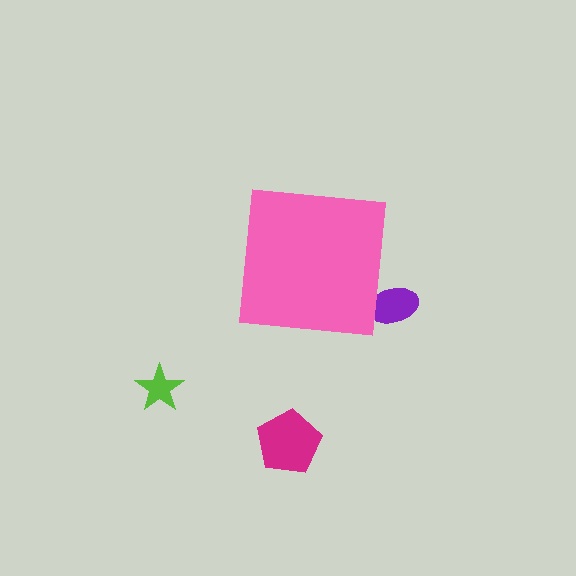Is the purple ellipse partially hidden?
Yes, the purple ellipse is partially hidden behind the pink square.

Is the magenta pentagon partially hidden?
No, the magenta pentagon is fully visible.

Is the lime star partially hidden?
No, the lime star is fully visible.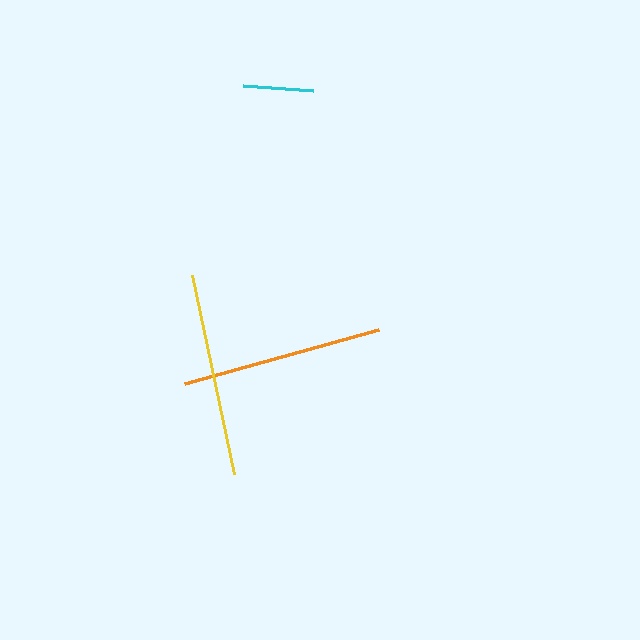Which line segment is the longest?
The yellow line is the longest at approximately 204 pixels.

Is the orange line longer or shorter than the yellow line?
The yellow line is longer than the orange line.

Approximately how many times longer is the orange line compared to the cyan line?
The orange line is approximately 2.9 times the length of the cyan line.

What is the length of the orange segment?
The orange segment is approximately 202 pixels long.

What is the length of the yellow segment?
The yellow segment is approximately 204 pixels long.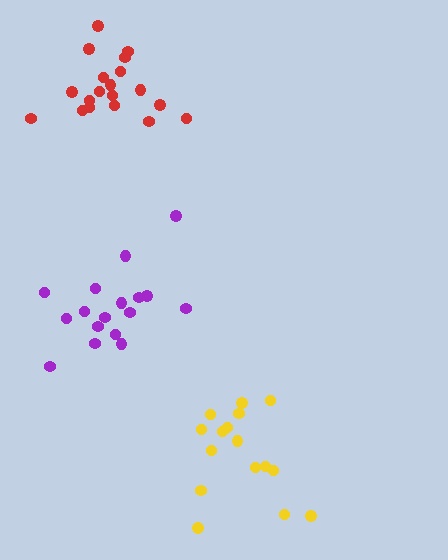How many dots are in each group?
Group 1: 16 dots, Group 2: 19 dots, Group 3: 17 dots (52 total).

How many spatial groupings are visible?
There are 3 spatial groupings.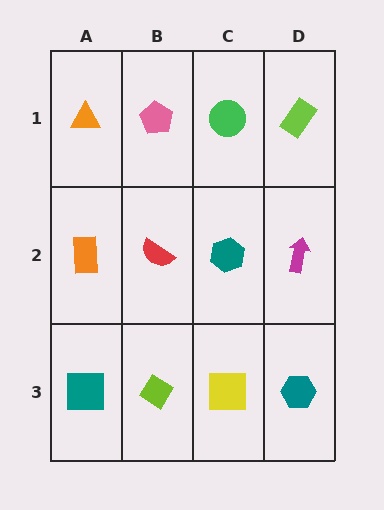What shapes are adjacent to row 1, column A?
An orange rectangle (row 2, column A), a pink pentagon (row 1, column B).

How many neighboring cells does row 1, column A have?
2.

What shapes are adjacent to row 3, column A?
An orange rectangle (row 2, column A), a lime diamond (row 3, column B).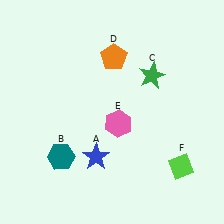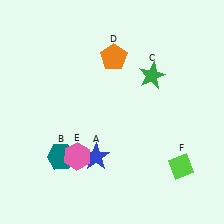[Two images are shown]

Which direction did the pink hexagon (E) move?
The pink hexagon (E) moved left.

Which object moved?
The pink hexagon (E) moved left.